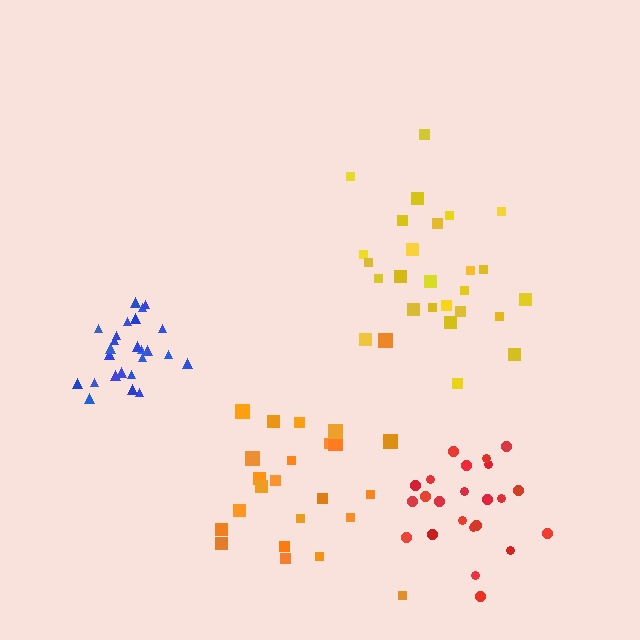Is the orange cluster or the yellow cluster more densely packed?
Yellow.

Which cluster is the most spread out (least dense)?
Orange.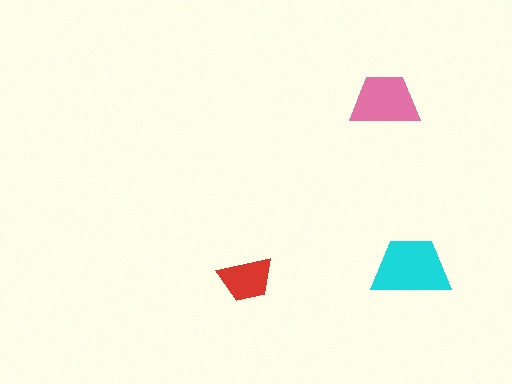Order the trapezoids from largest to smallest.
the cyan one, the pink one, the red one.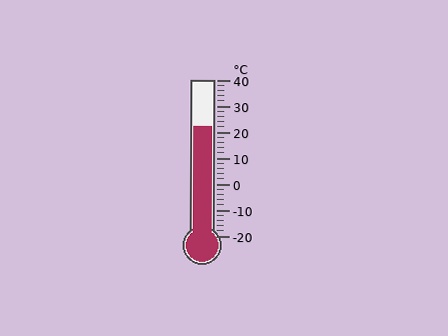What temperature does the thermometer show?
The thermometer shows approximately 22°C.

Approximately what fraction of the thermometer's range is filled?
The thermometer is filled to approximately 70% of its range.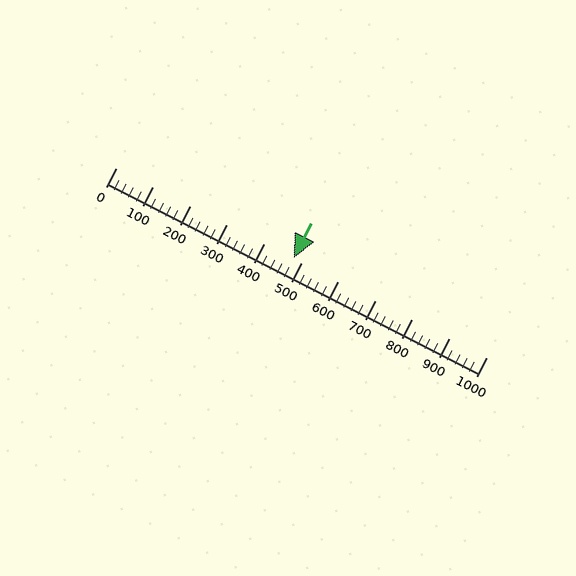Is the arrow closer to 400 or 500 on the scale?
The arrow is closer to 500.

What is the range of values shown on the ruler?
The ruler shows values from 0 to 1000.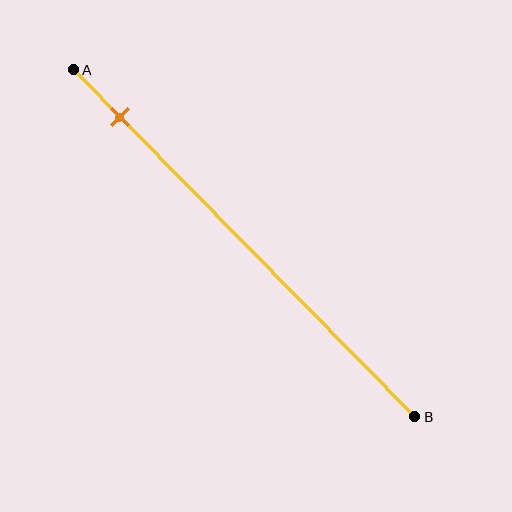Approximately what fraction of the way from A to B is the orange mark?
The orange mark is approximately 15% of the way from A to B.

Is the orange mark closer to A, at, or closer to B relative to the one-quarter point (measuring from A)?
The orange mark is closer to point A than the one-quarter point of segment AB.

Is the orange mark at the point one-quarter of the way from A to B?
No, the mark is at about 15% from A, not at the 25% one-quarter point.